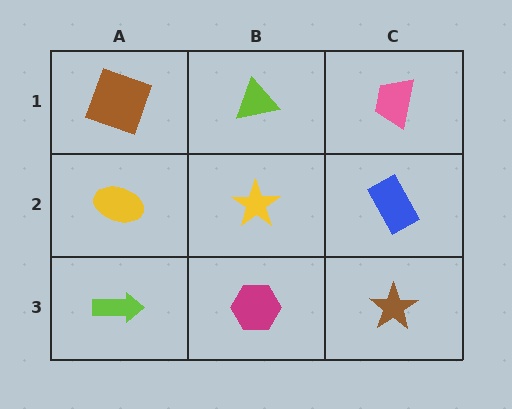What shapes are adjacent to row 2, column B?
A lime triangle (row 1, column B), a magenta hexagon (row 3, column B), a yellow ellipse (row 2, column A), a blue rectangle (row 2, column C).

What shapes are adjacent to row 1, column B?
A yellow star (row 2, column B), a brown square (row 1, column A), a pink trapezoid (row 1, column C).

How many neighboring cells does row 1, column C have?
2.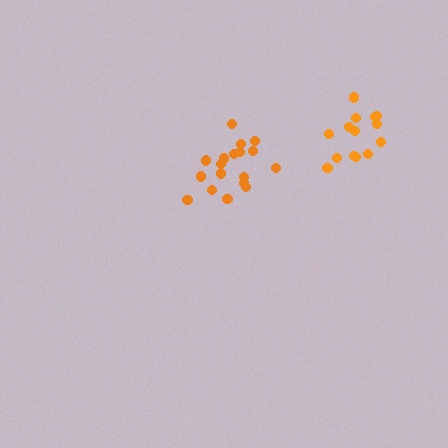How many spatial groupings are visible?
There are 2 spatial groupings.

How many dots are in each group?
Group 1: 14 dots, Group 2: 18 dots (32 total).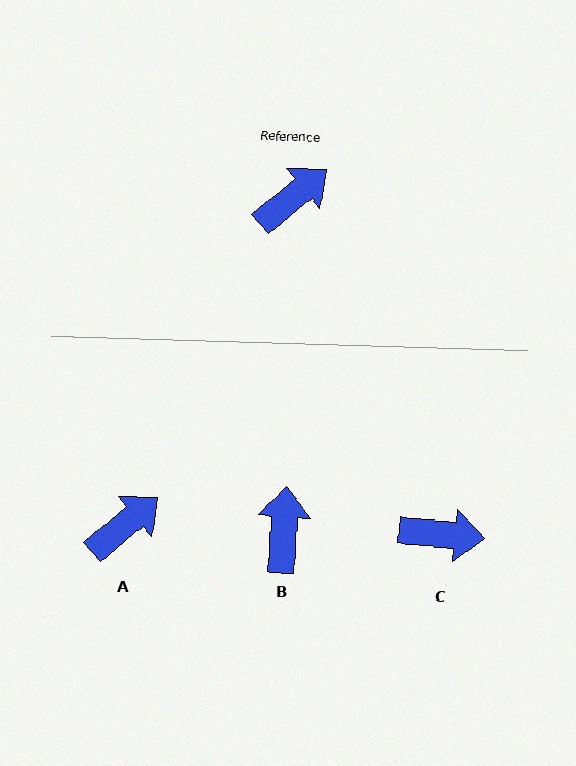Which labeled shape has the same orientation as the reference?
A.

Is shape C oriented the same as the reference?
No, it is off by about 45 degrees.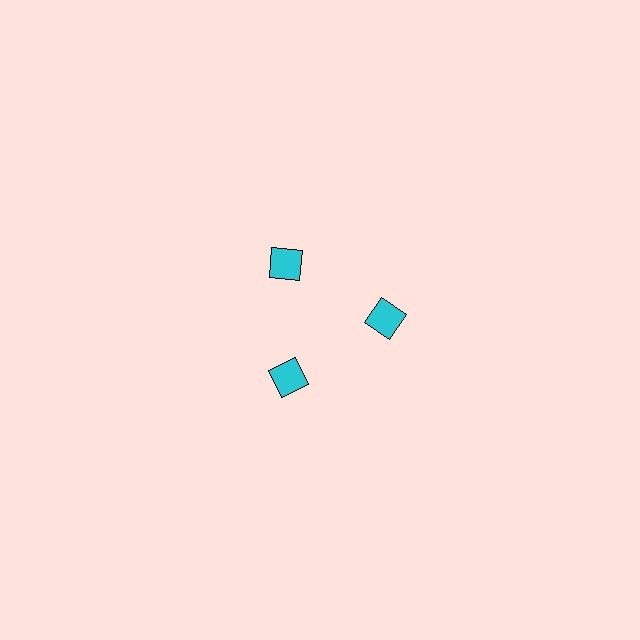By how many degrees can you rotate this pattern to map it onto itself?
The pattern maps onto itself every 120 degrees of rotation.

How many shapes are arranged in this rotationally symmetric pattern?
There are 3 shapes, arranged in 3 groups of 1.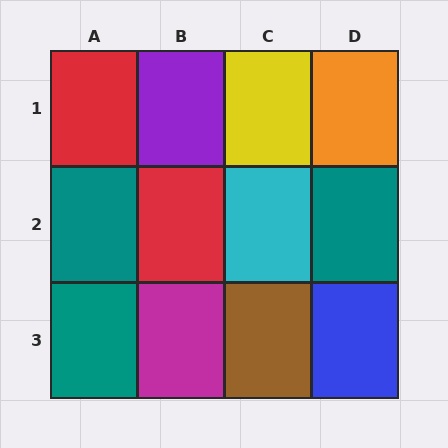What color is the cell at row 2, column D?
Teal.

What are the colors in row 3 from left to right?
Teal, magenta, brown, blue.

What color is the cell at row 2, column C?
Cyan.